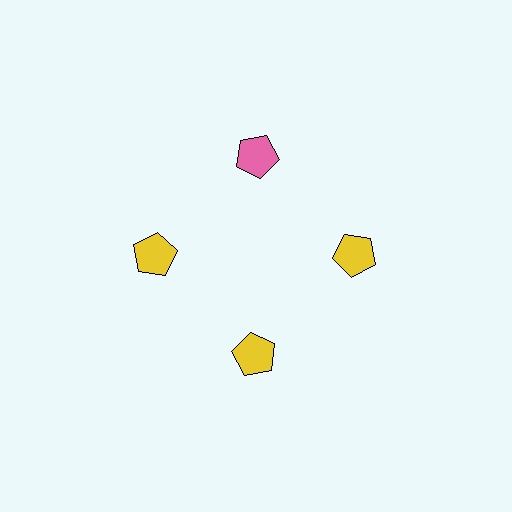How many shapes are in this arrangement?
There are 4 shapes arranged in a ring pattern.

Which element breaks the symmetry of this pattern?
The pink pentagon at roughly the 12 o'clock position breaks the symmetry. All other shapes are yellow pentagons.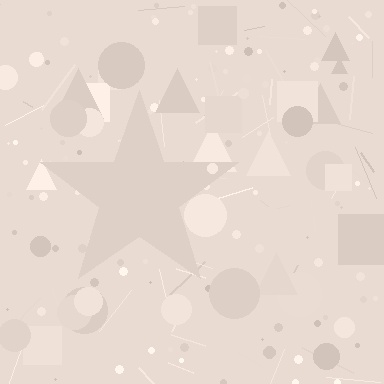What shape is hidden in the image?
A star is hidden in the image.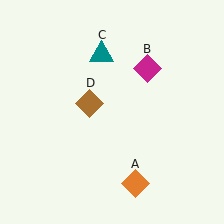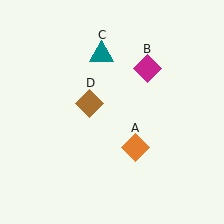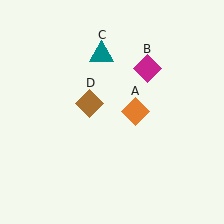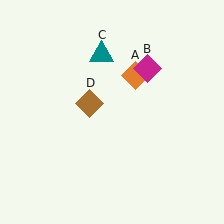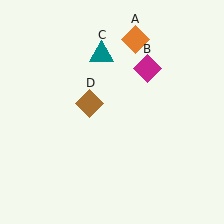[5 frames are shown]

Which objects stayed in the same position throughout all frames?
Magenta diamond (object B) and teal triangle (object C) and brown diamond (object D) remained stationary.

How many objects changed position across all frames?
1 object changed position: orange diamond (object A).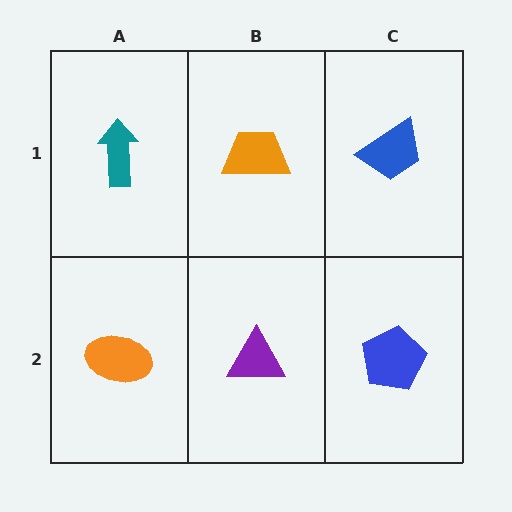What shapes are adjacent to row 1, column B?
A purple triangle (row 2, column B), a teal arrow (row 1, column A), a blue trapezoid (row 1, column C).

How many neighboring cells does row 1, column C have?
2.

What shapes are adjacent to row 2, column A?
A teal arrow (row 1, column A), a purple triangle (row 2, column B).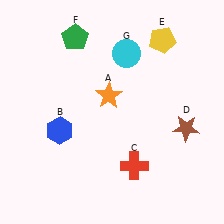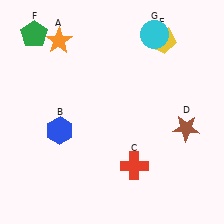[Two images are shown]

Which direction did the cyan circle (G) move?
The cyan circle (G) moved right.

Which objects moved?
The objects that moved are: the orange star (A), the green pentagon (F), the cyan circle (G).